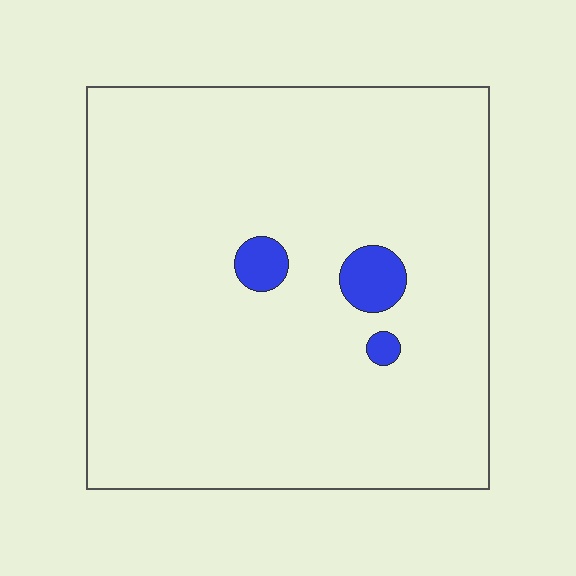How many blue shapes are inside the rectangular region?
3.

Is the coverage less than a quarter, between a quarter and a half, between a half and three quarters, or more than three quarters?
Less than a quarter.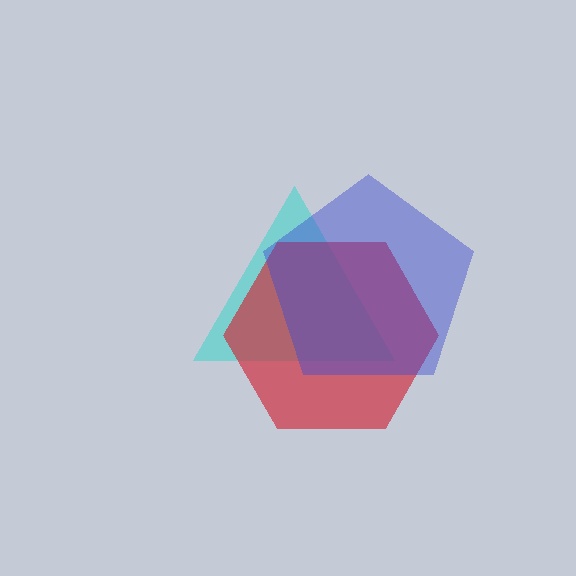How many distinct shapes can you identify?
There are 3 distinct shapes: a cyan triangle, a red hexagon, a blue pentagon.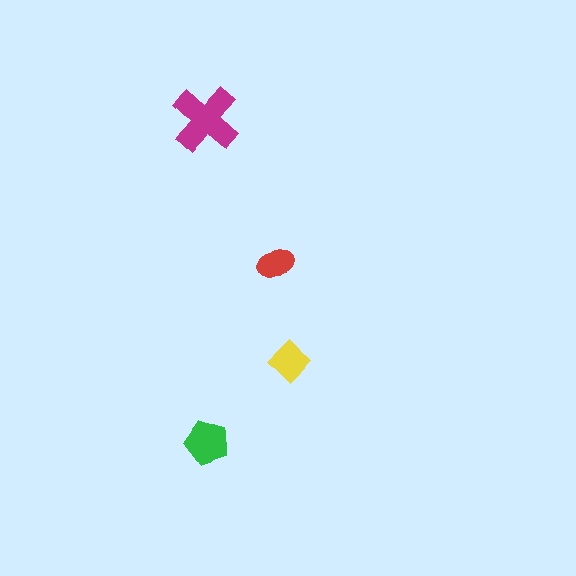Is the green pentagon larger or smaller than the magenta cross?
Smaller.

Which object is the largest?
The magenta cross.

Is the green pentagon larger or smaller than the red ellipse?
Larger.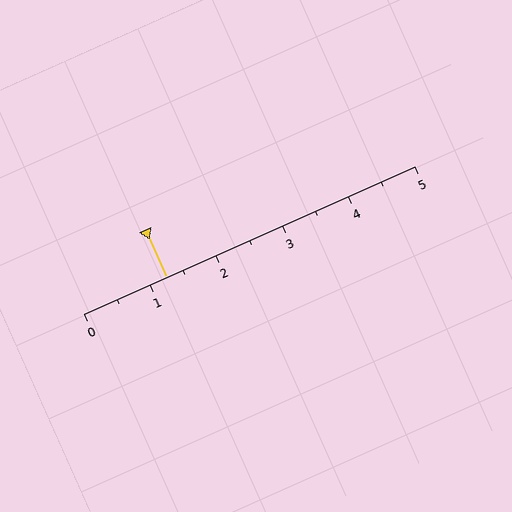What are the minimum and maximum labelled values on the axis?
The axis runs from 0 to 5.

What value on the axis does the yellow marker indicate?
The marker indicates approximately 1.2.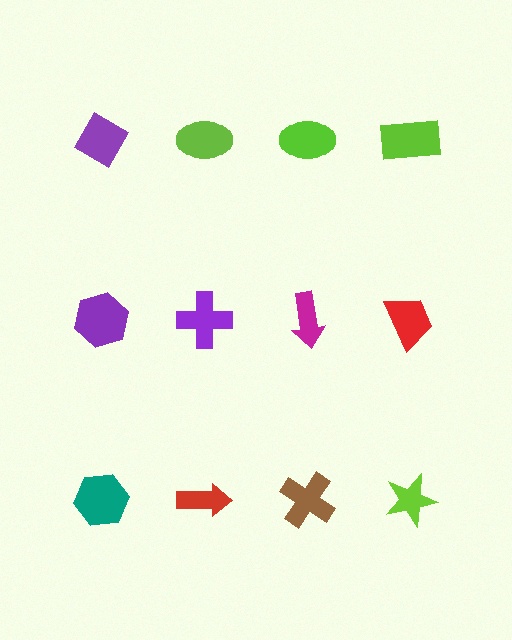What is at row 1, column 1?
A purple diamond.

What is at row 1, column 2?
A lime ellipse.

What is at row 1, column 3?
A lime ellipse.